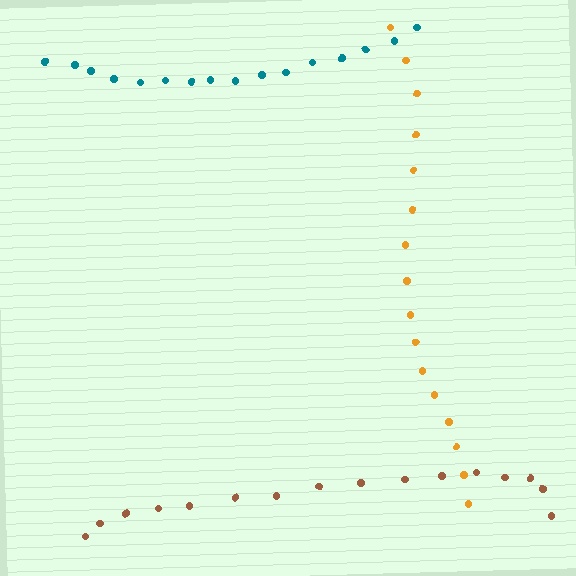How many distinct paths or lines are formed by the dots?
There are 3 distinct paths.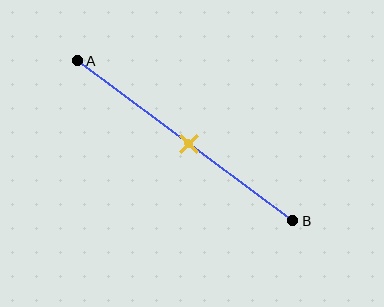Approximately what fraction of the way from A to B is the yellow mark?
The yellow mark is approximately 50% of the way from A to B.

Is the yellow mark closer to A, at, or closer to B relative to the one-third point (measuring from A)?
The yellow mark is closer to point B than the one-third point of segment AB.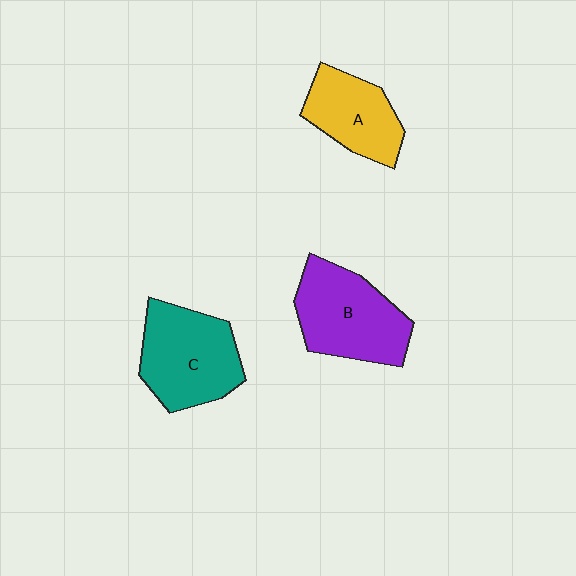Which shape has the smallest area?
Shape A (yellow).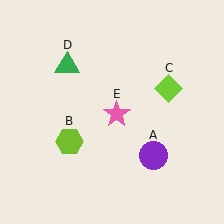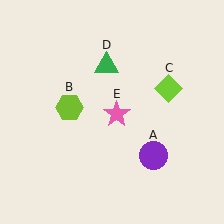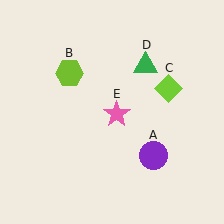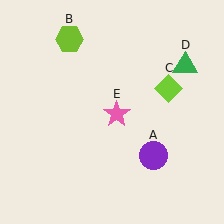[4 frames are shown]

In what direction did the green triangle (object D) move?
The green triangle (object D) moved right.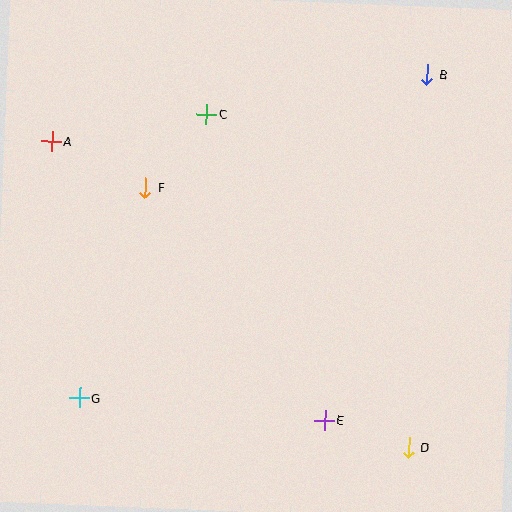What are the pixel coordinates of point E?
Point E is at (325, 420).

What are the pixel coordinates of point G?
Point G is at (79, 398).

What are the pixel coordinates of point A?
Point A is at (52, 141).